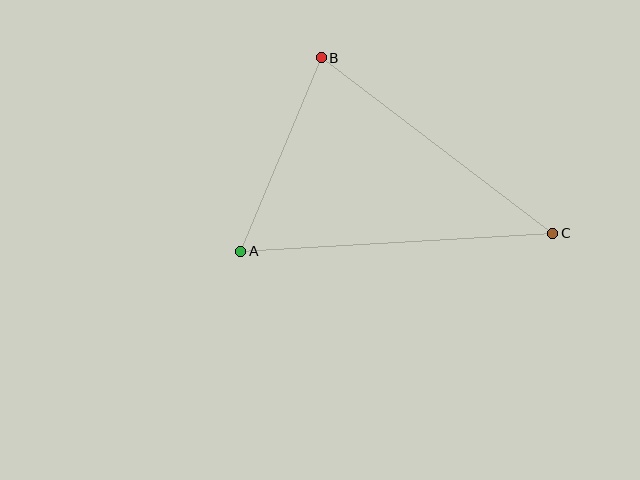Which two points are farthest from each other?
Points A and C are farthest from each other.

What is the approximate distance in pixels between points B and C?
The distance between B and C is approximately 291 pixels.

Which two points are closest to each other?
Points A and B are closest to each other.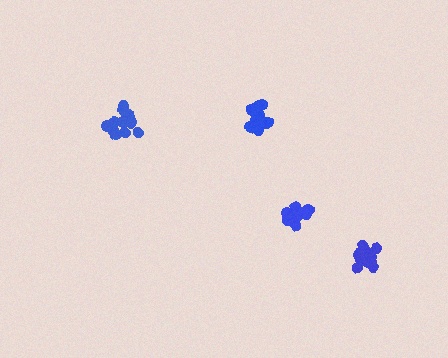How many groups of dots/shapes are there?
There are 4 groups.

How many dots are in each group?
Group 1: 13 dots, Group 2: 11 dots, Group 3: 14 dots, Group 4: 15 dots (53 total).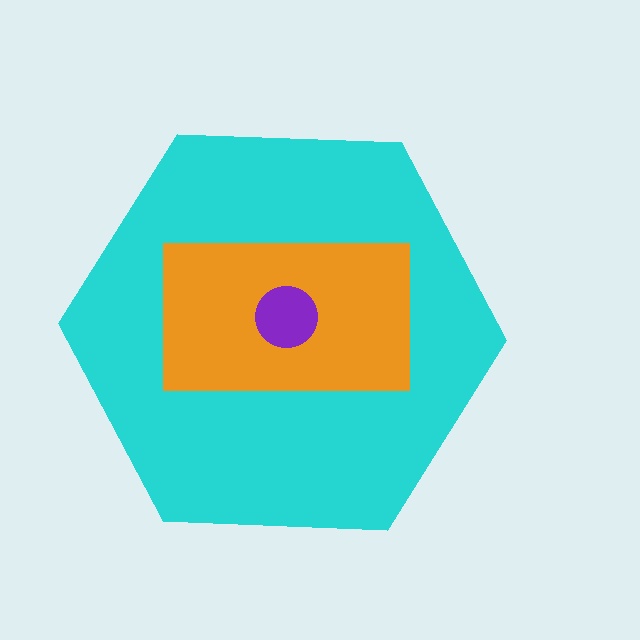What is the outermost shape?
The cyan hexagon.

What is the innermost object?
The purple circle.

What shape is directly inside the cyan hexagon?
The orange rectangle.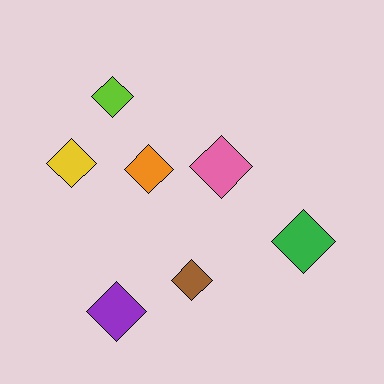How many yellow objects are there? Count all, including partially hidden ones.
There is 1 yellow object.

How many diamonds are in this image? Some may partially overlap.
There are 7 diamonds.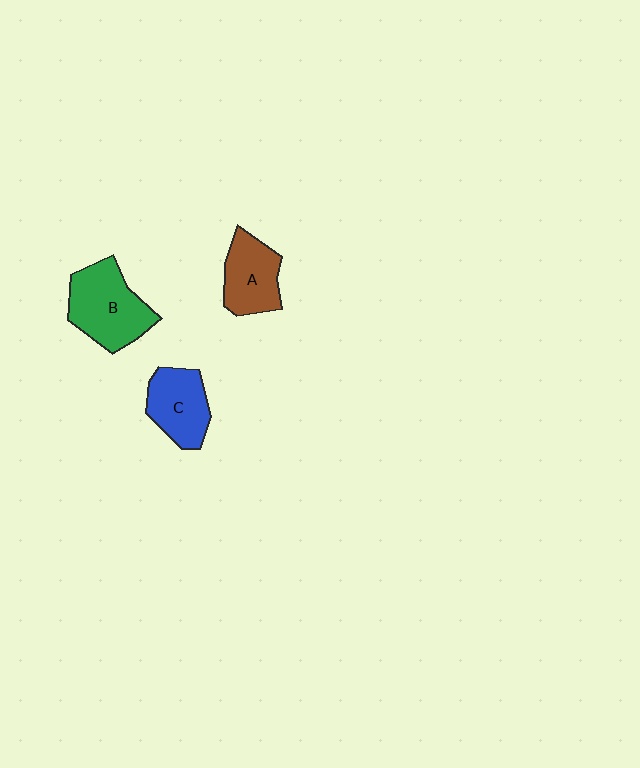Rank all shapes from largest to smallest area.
From largest to smallest: B (green), C (blue), A (brown).